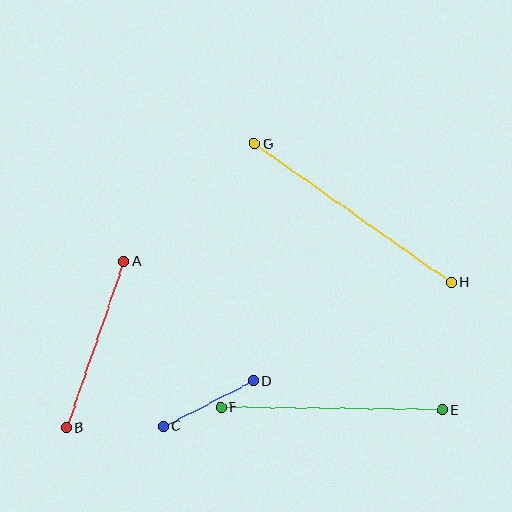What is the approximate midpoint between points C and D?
The midpoint is at approximately (208, 403) pixels.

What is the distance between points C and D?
The distance is approximately 100 pixels.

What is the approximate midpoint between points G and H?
The midpoint is at approximately (353, 213) pixels.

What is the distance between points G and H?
The distance is approximately 241 pixels.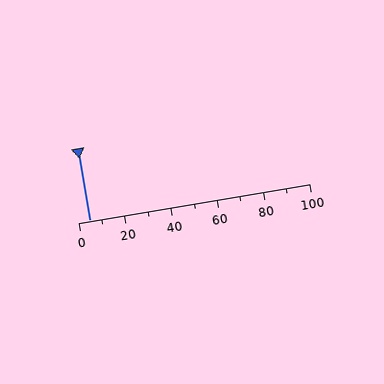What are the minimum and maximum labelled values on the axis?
The axis runs from 0 to 100.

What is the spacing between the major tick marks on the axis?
The major ticks are spaced 20 apart.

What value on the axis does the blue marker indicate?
The marker indicates approximately 5.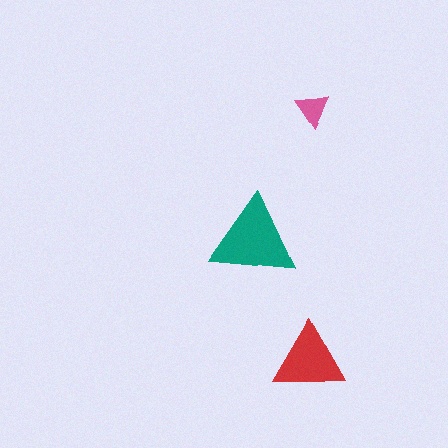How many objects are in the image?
There are 3 objects in the image.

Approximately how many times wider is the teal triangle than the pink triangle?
About 2.5 times wider.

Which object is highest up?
The pink triangle is topmost.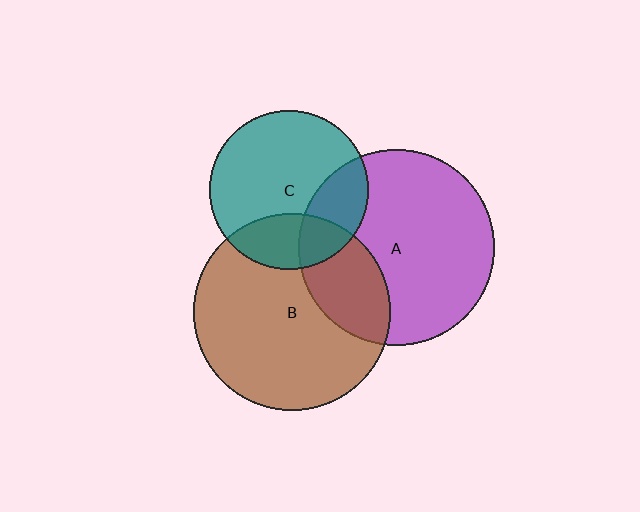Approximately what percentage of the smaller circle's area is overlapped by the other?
Approximately 25%.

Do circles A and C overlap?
Yes.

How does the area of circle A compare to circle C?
Approximately 1.5 times.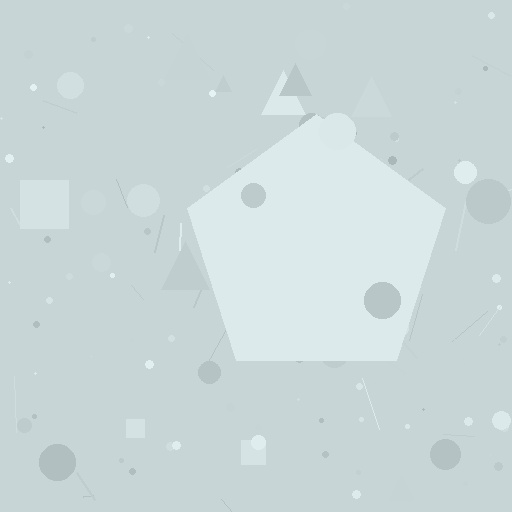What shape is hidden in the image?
A pentagon is hidden in the image.